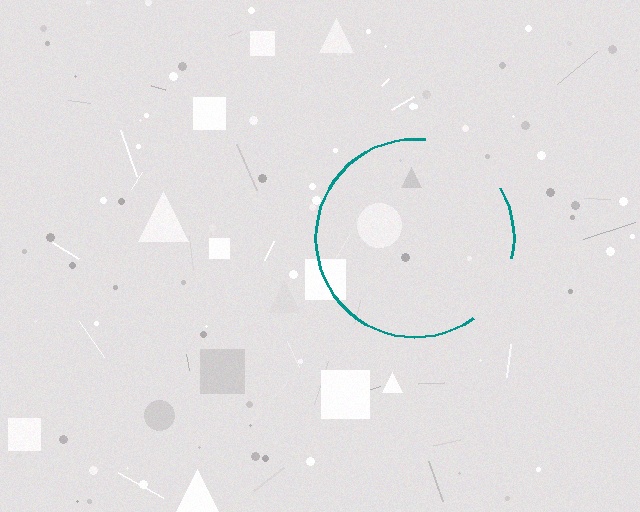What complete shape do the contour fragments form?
The contour fragments form a circle.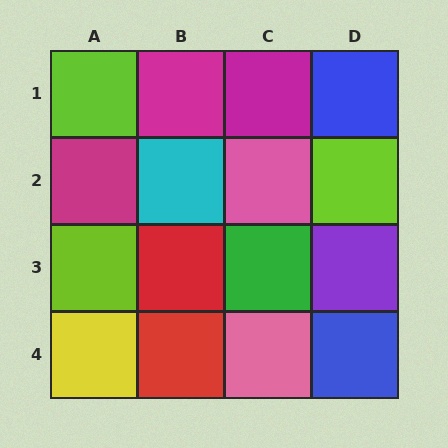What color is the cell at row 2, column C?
Pink.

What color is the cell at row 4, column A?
Yellow.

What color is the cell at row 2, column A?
Magenta.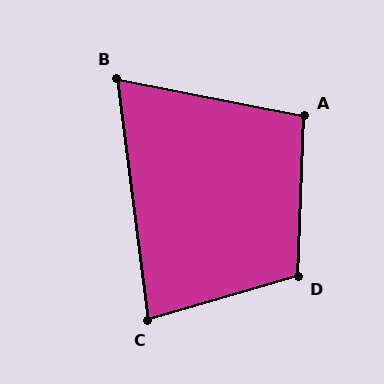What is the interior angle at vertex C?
Approximately 81 degrees (acute).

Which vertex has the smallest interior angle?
B, at approximately 72 degrees.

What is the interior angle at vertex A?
Approximately 99 degrees (obtuse).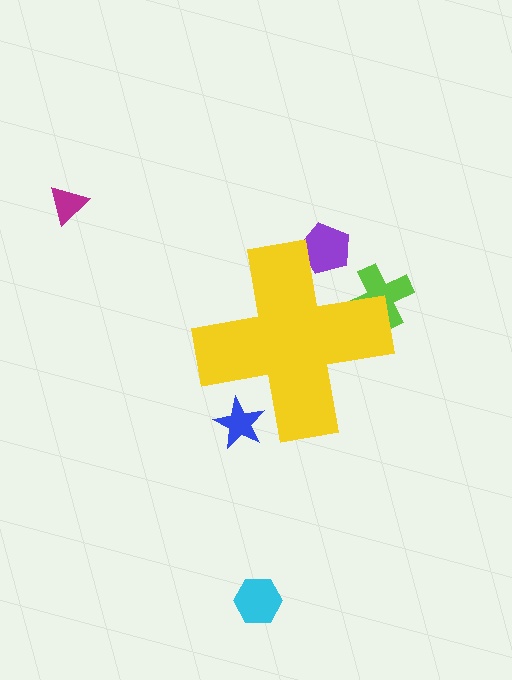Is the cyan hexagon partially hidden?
No, the cyan hexagon is fully visible.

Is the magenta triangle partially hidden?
No, the magenta triangle is fully visible.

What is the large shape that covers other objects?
A yellow cross.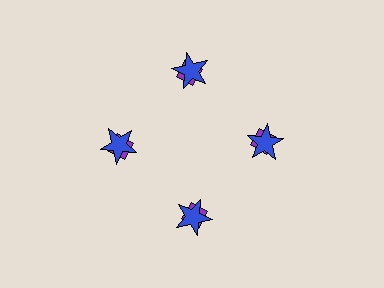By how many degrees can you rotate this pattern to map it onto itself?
The pattern maps onto itself every 90 degrees of rotation.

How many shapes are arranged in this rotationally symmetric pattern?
There are 8 shapes, arranged in 4 groups of 2.